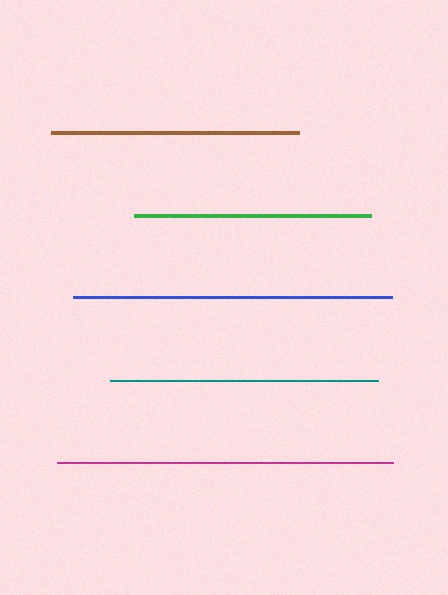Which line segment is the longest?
The magenta line is the longest at approximately 335 pixels.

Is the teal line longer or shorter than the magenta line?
The magenta line is longer than the teal line.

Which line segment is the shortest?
The green line is the shortest at approximately 238 pixels.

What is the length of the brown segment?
The brown segment is approximately 248 pixels long.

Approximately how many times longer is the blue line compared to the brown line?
The blue line is approximately 1.3 times the length of the brown line.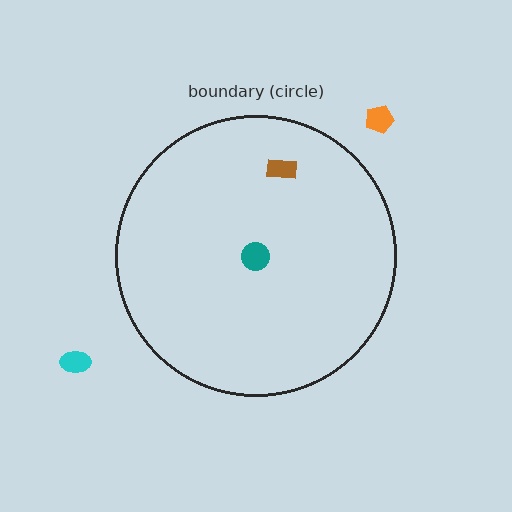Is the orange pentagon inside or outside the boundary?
Outside.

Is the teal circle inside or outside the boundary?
Inside.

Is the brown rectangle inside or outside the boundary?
Inside.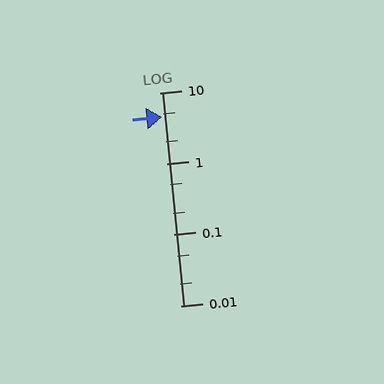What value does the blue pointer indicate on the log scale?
The pointer indicates approximately 4.6.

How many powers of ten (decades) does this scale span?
The scale spans 3 decades, from 0.01 to 10.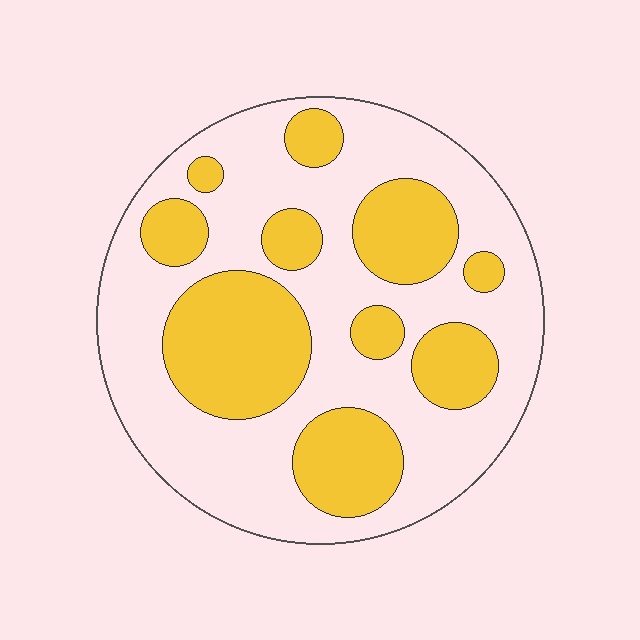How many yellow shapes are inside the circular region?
10.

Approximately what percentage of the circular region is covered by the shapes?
Approximately 35%.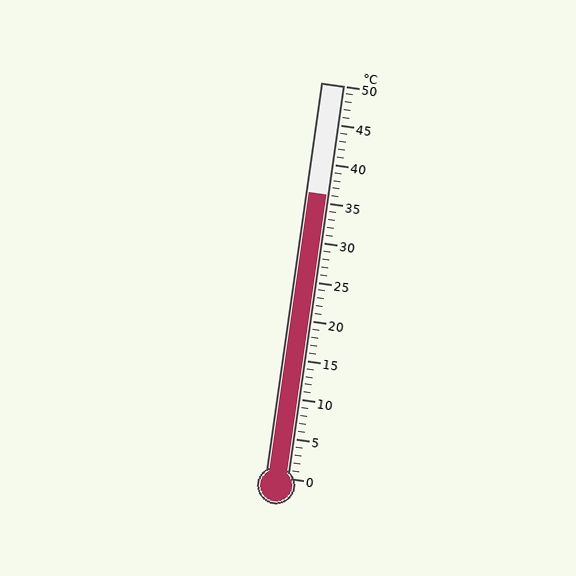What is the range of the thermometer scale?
The thermometer scale ranges from 0°C to 50°C.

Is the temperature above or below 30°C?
The temperature is above 30°C.